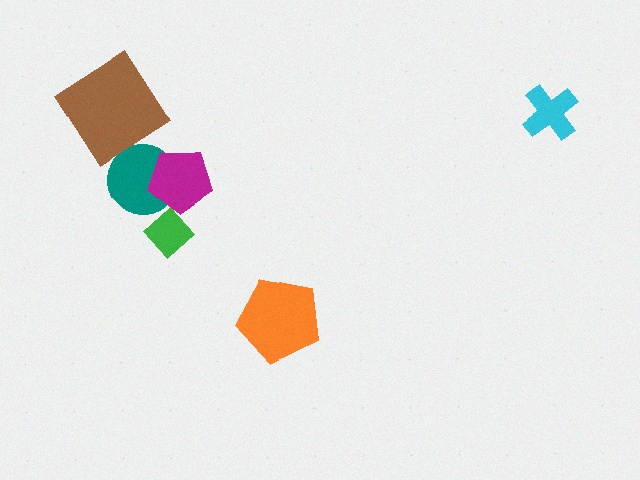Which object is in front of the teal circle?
The magenta pentagon is in front of the teal circle.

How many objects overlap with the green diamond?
0 objects overlap with the green diamond.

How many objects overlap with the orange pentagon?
0 objects overlap with the orange pentagon.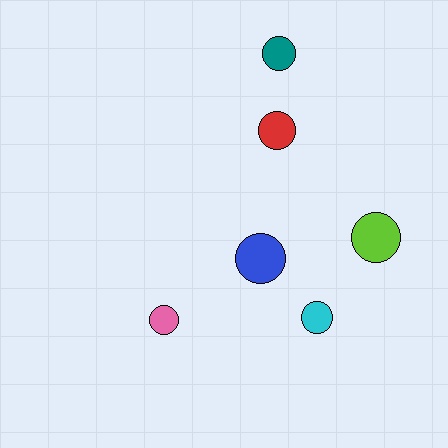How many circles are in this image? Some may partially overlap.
There are 6 circles.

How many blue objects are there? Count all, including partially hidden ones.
There is 1 blue object.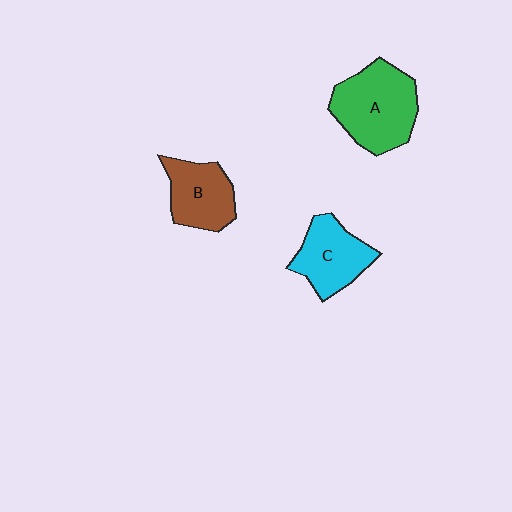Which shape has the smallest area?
Shape B (brown).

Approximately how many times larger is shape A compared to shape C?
Approximately 1.4 times.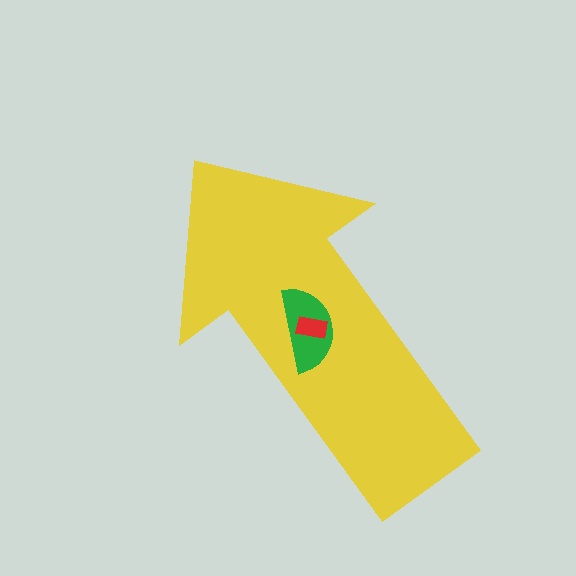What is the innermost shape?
The red rectangle.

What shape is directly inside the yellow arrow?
The green semicircle.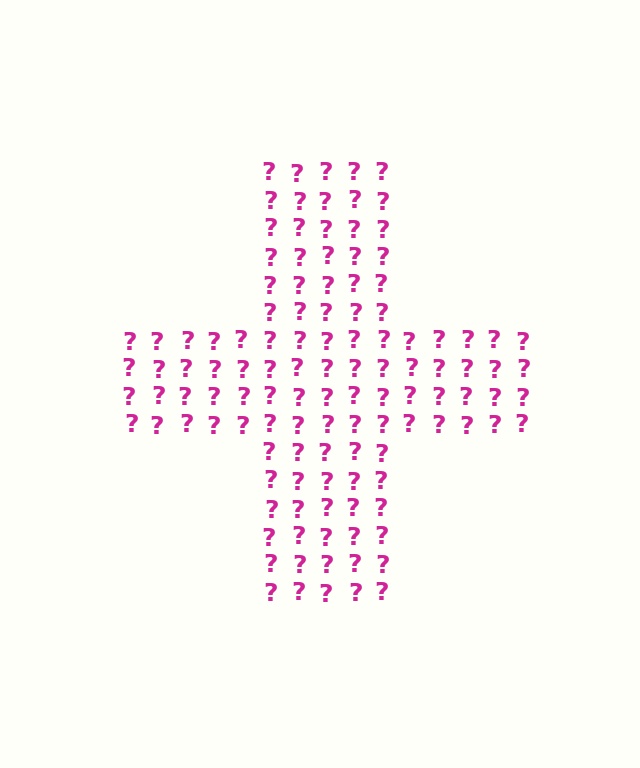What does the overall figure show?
The overall figure shows a cross.